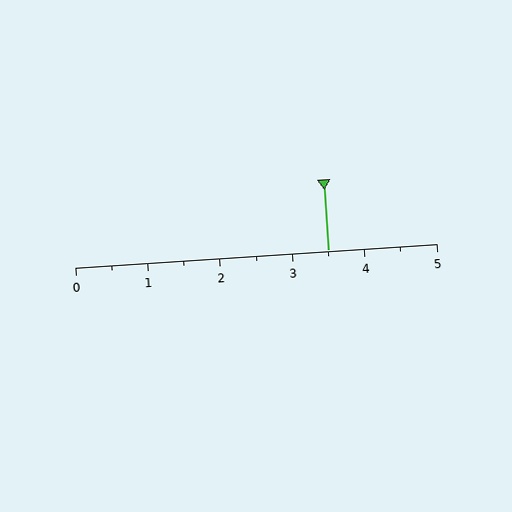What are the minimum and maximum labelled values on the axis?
The axis runs from 0 to 5.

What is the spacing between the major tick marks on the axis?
The major ticks are spaced 1 apart.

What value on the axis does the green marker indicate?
The marker indicates approximately 3.5.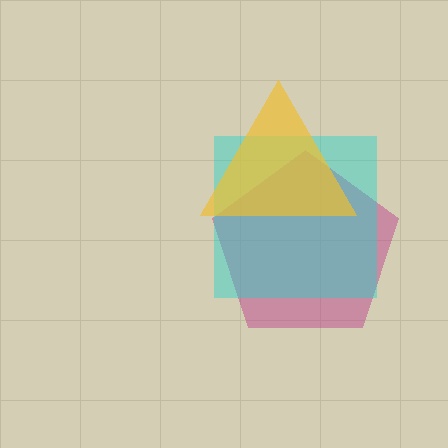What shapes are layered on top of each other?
The layered shapes are: a magenta pentagon, a cyan square, a yellow triangle.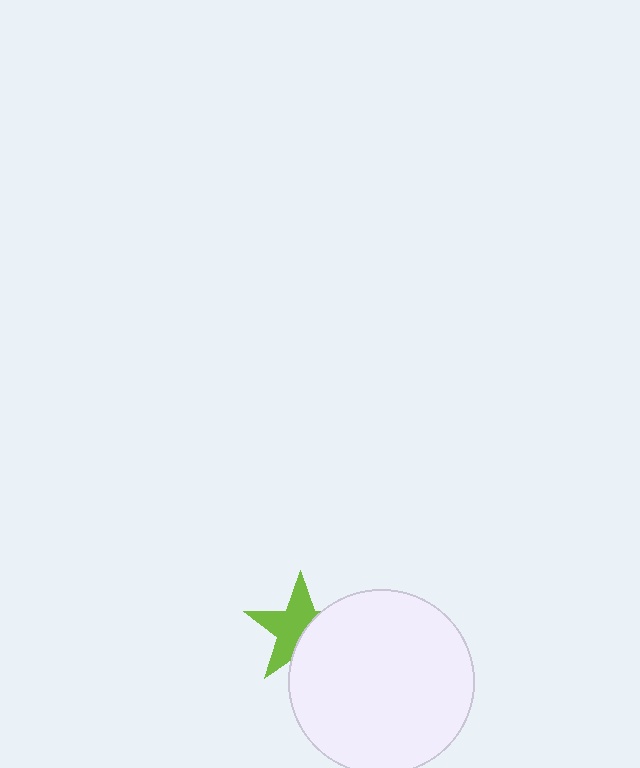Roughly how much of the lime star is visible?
About half of it is visible (roughly 61%).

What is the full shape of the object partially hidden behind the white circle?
The partially hidden object is a lime star.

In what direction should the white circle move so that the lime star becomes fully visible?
The white circle should move right. That is the shortest direction to clear the overlap and leave the lime star fully visible.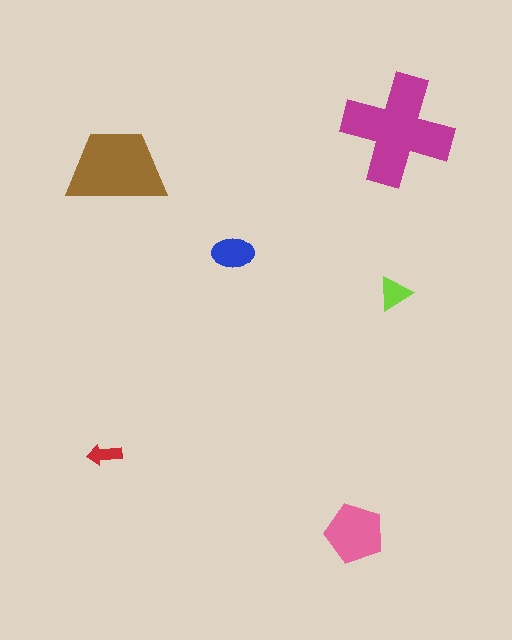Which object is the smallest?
The red arrow.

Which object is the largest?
The magenta cross.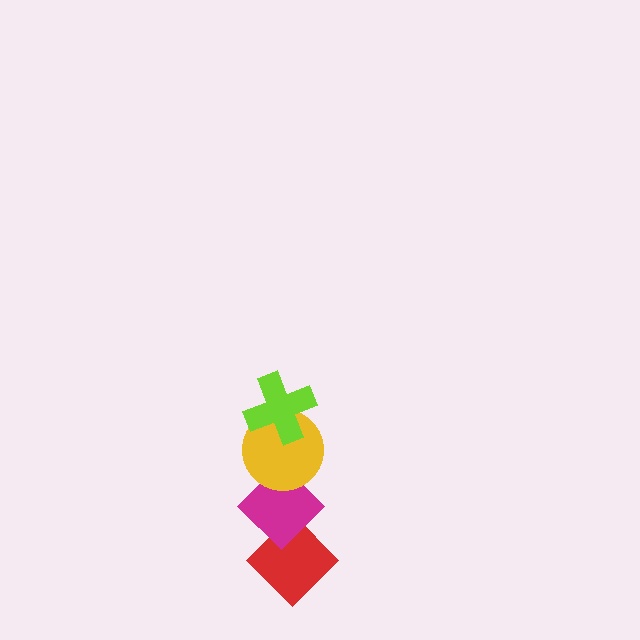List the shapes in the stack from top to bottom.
From top to bottom: the lime cross, the yellow circle, the magenta diamond, the red diamond.